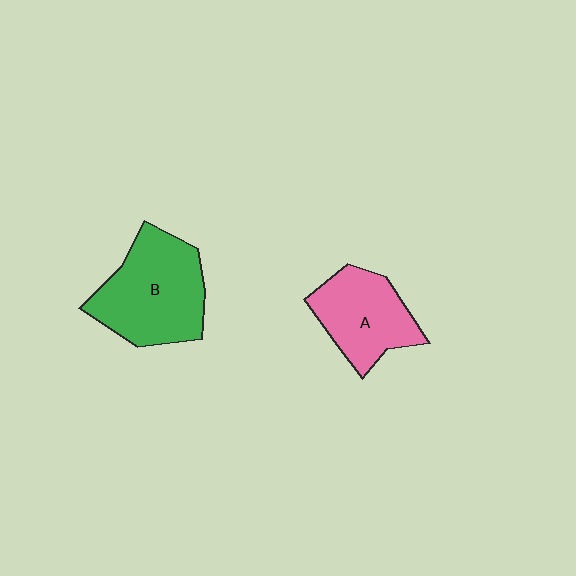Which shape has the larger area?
Shape B (green).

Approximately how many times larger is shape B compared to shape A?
Approximately 1.3 times.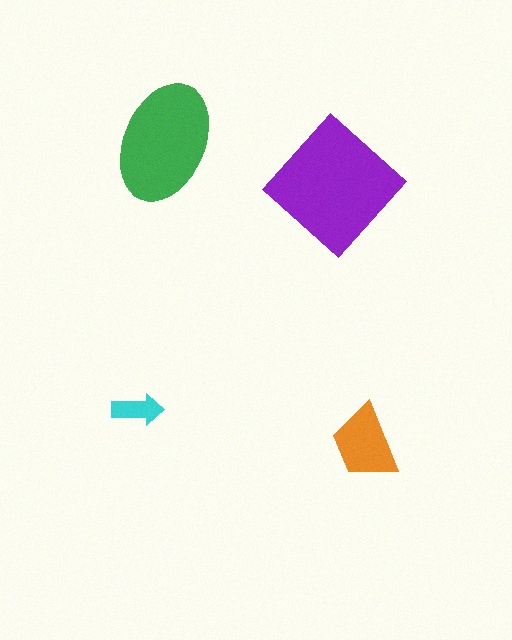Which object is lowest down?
The orange trapezoid is bottommost.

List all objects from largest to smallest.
The purple diamond, the green ellipse, the orange trapezoid, the cyan arrow.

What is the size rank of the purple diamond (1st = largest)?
1st.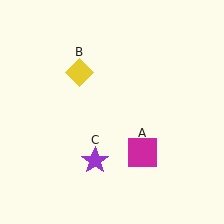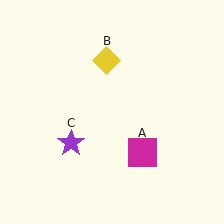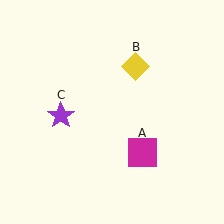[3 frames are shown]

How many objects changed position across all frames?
2 objects changed position: yellow diamond (object B), purple star (object C).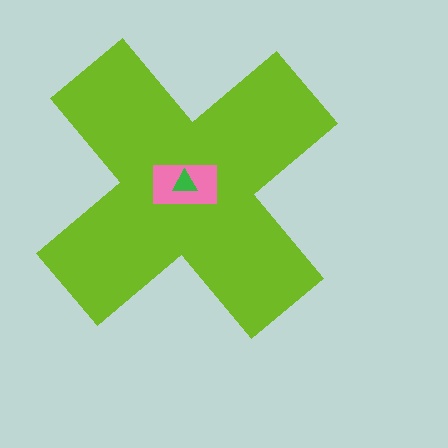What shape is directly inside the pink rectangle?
The green triangle.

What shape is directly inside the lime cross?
The pink rectangle.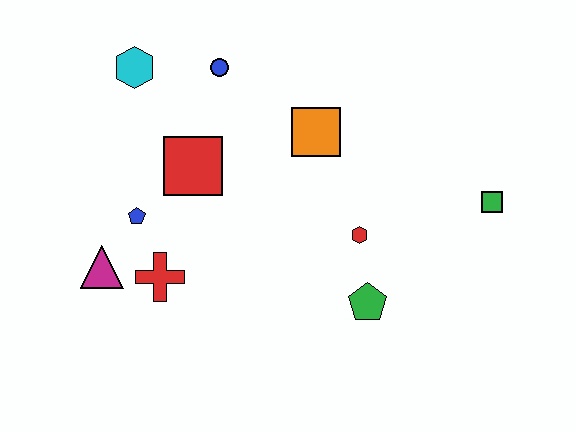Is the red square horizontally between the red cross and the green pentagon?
Yes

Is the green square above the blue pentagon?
Yes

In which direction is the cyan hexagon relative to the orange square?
The cyan hexagon is to the left of the orange square.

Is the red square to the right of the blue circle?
No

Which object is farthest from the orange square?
The magenta triangle is farthest from the orange square.